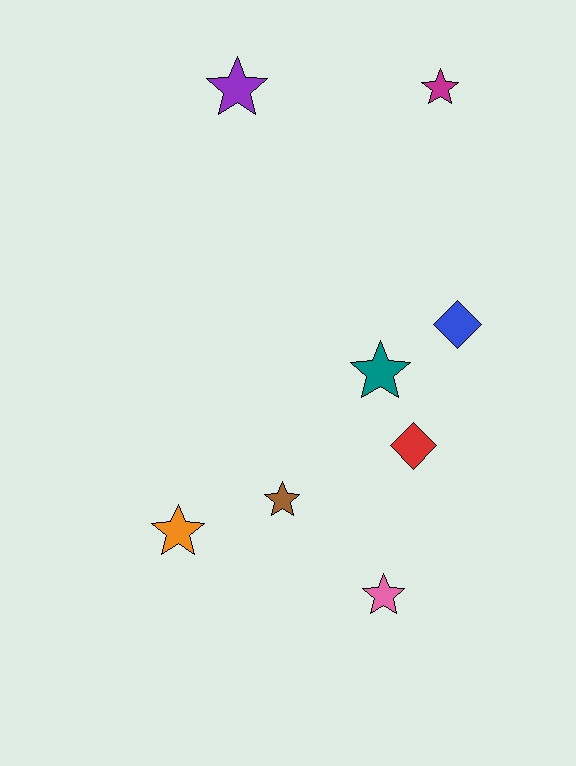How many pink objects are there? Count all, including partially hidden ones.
There is 1 pink object.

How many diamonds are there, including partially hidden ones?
There are 2 diamonds.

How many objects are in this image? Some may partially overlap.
There are 8 objects.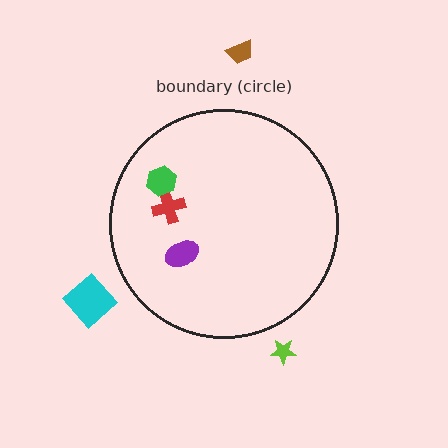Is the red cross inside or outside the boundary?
Inside.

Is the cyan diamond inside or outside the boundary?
Outside.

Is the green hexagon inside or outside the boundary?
Inside.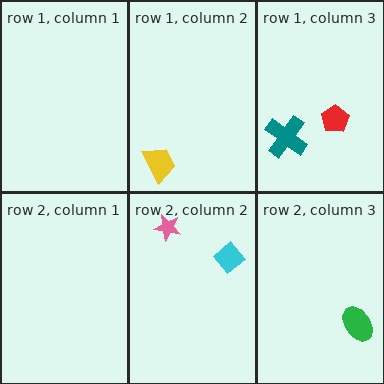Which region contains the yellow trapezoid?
The row 1, column 2 region.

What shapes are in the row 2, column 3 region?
The green ellipse.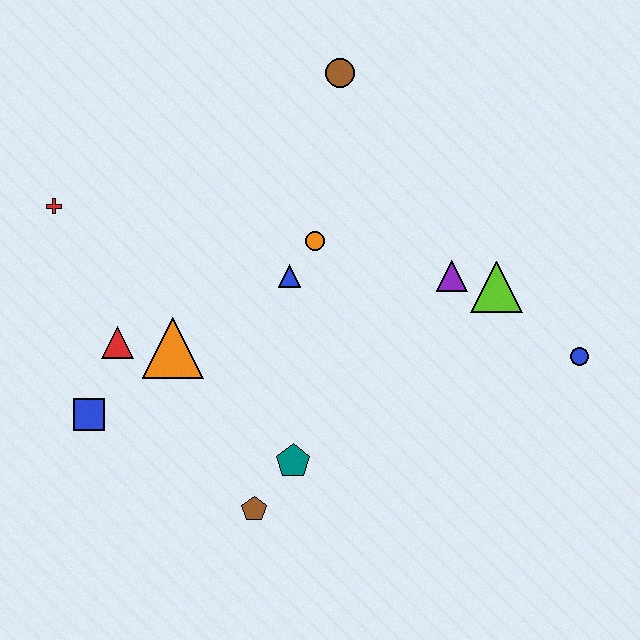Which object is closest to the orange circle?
The blue triangle is closest to the orange circle.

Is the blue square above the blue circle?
No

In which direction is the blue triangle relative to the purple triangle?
The blue triangle is to the left of the purple triangle.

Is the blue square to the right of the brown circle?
No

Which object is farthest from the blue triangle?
The blue circle is farthest from the blue triangle.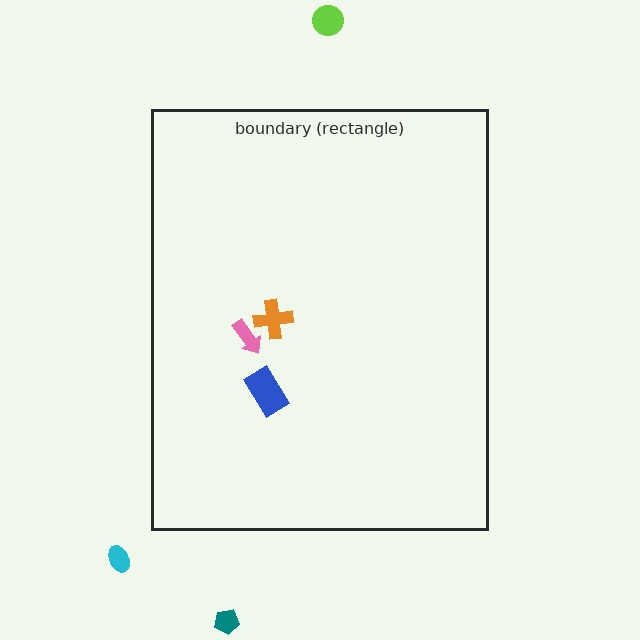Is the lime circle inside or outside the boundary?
Outside.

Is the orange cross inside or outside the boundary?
Inside.